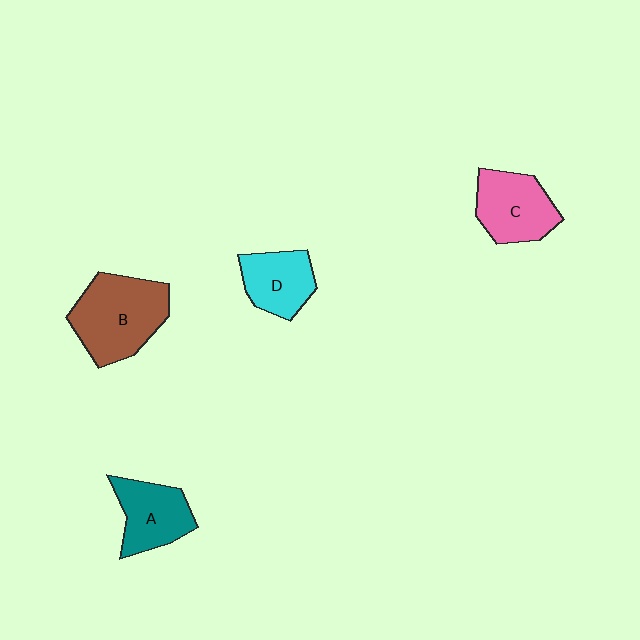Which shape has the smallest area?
Shape D (cyan).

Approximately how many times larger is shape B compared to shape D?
Approximately 1.6 times.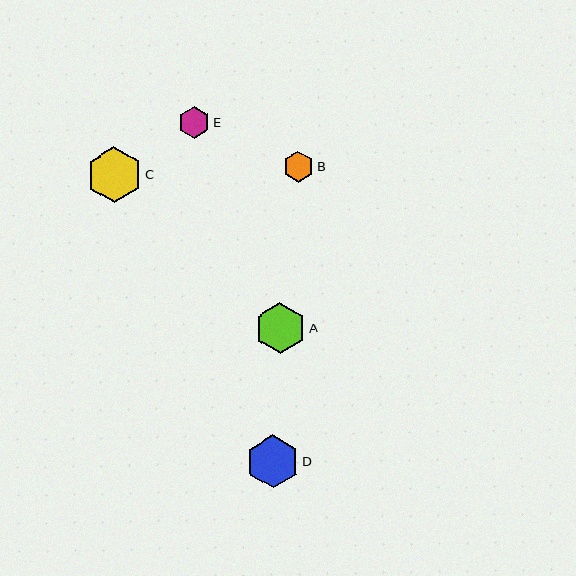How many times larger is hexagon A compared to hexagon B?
Hexagon A is approximately 1.6 times the size of hexagon B.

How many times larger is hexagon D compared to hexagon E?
Hexagon D is approximately 1.7 times the size of hexagon E.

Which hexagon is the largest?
Hexagon C is the largest with a size of approximately 55 pixels.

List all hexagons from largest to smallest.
From largest to smallest: C, D, A, E, B.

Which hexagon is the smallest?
Hexagon B is the smallest with a size of approximately 31 pixels.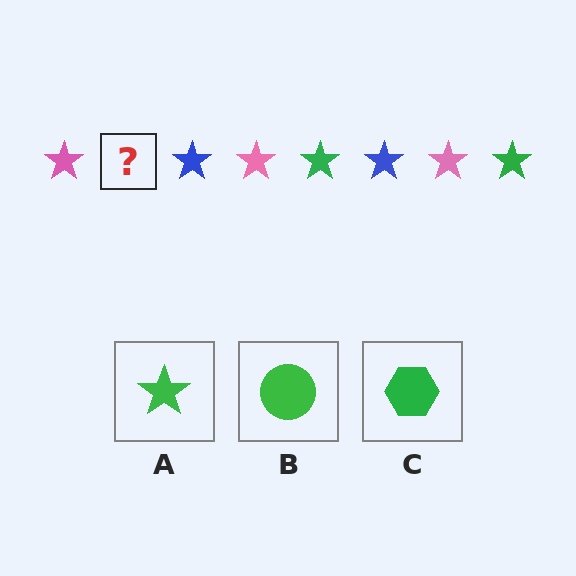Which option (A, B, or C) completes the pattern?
A.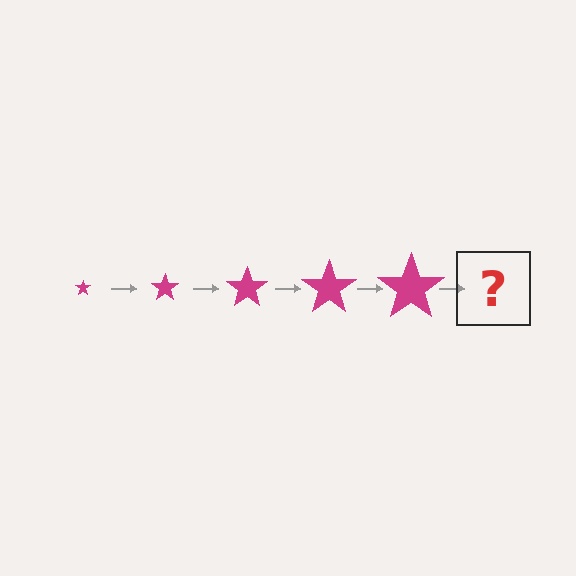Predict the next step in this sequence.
The next step is a magenta star, larger than the previous one.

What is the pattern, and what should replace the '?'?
The pattern is that the star gets progressively larger each step. The '?' should be a magenta star, larger than the previous one.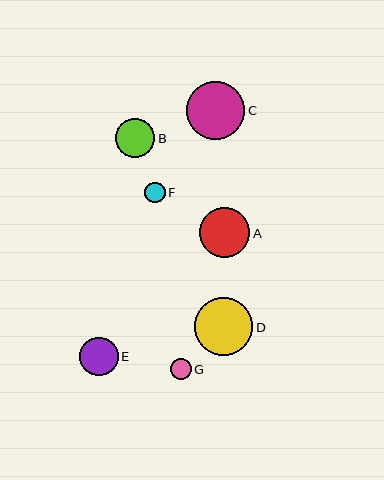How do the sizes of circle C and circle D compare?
Circle C and circle D are approximately the same size.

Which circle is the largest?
Circle C is the largest with a size of approximately 58 pixels.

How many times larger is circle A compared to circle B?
Circle A is approximately 1.3 times the size of circle B.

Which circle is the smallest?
Circle F is the smallest with a size of approximately 21 pixels.